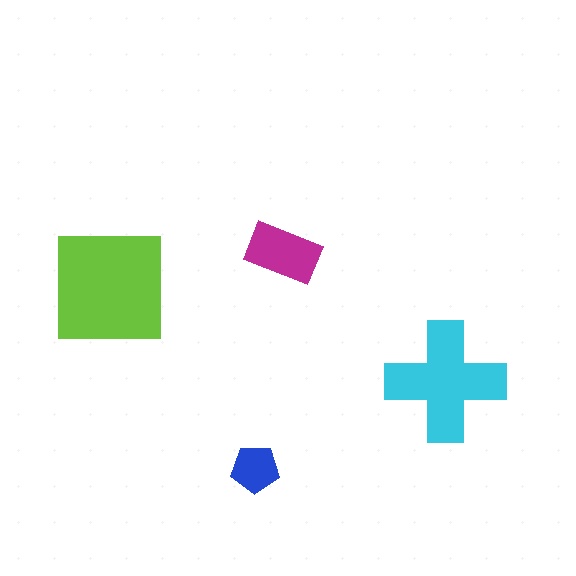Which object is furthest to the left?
The lime square is leftmost.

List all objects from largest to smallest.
The lime square, the cyan cross, the magenta rectangle, the blue pentagon.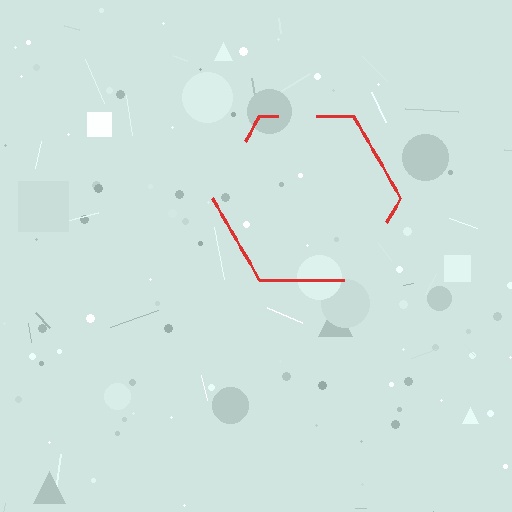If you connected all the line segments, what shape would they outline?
They would outline a hexagon.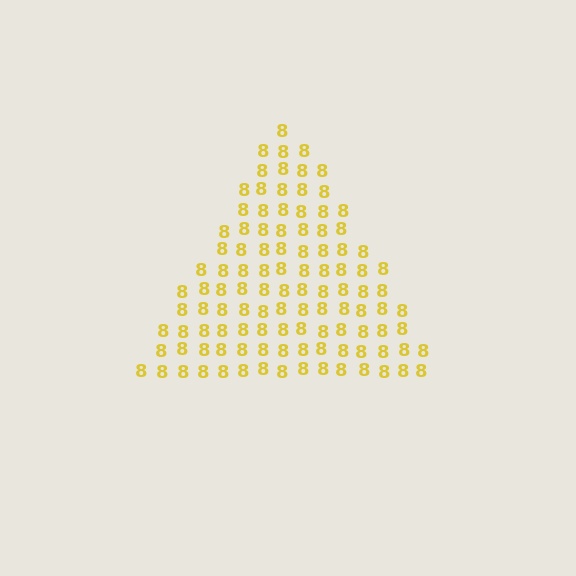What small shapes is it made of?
It is made of small digit 8's.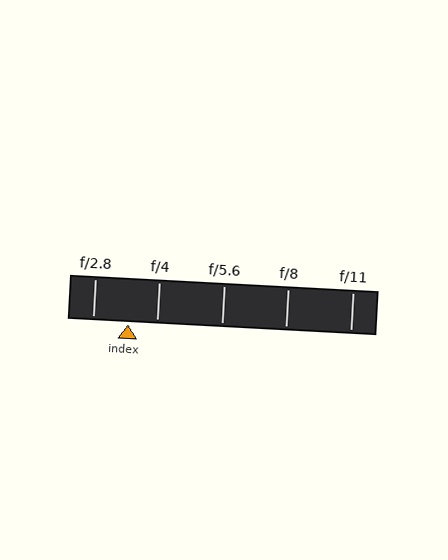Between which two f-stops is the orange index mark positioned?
The index mark is between f/2.8 and f/4.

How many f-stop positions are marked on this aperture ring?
There are 5 f-stop positions marked.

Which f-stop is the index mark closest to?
The index mark is closest to f/4.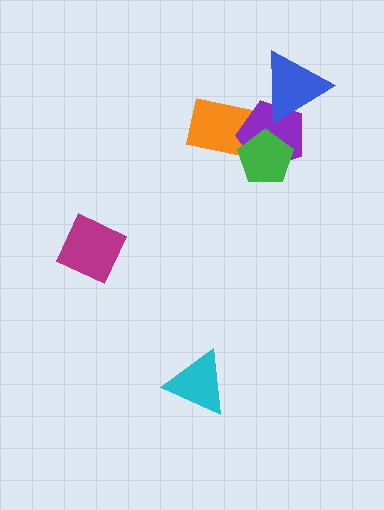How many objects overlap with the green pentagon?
2 objects overlap with the green pentagon.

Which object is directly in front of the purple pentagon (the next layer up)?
The green pentagon is directly in front of the purple pentagon.